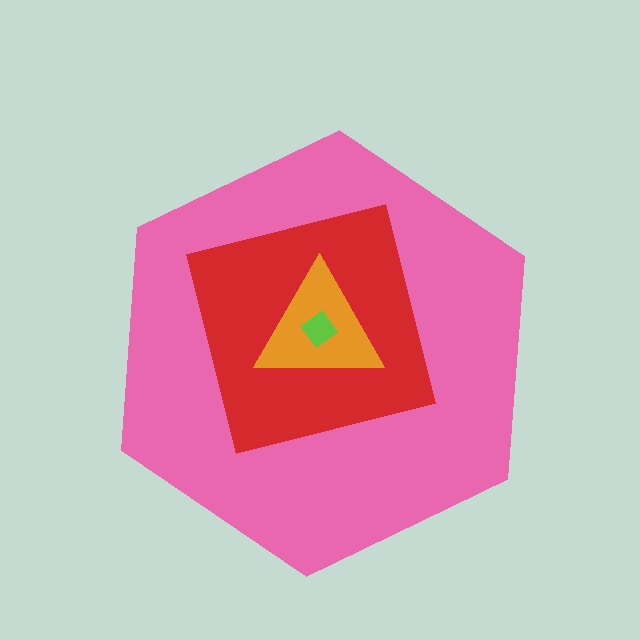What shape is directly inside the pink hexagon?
The red square.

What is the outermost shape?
The pink hexagon.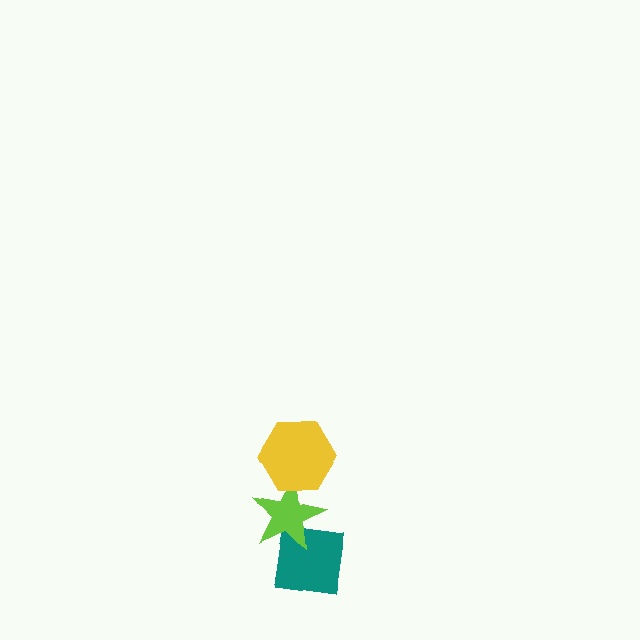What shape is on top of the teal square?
The lime star is on top of the teal square.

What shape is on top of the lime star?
The yellow hexagon is on top of the lime star.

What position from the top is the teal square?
The teal square is 3rd from the top.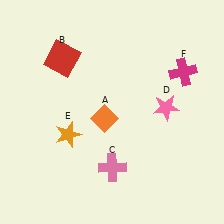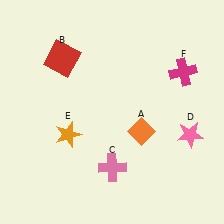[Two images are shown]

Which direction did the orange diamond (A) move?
The orange diamond (A) moved right.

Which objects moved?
The objects that moved are: the orange diamond (A), the pink star (D).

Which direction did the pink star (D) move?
The pink star (D) moved down.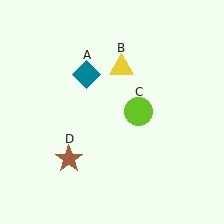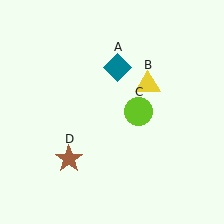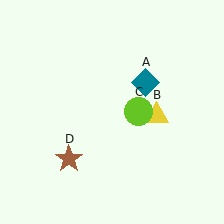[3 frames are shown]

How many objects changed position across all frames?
2 objects changed position: teal diamond (object A), yellow triangle (object B).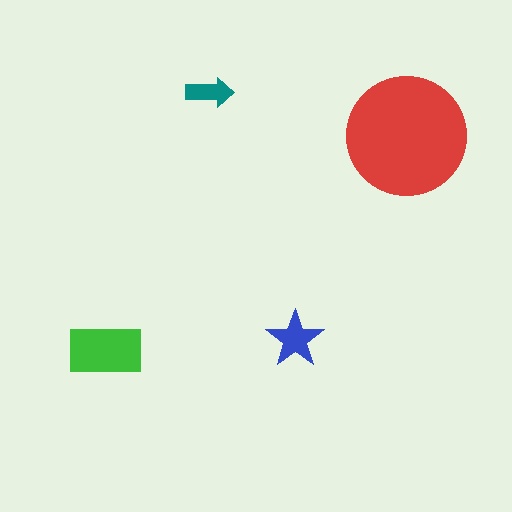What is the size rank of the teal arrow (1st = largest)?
4th.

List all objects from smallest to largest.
The teal arrow, the blue star, the green rectangle, the red circle.